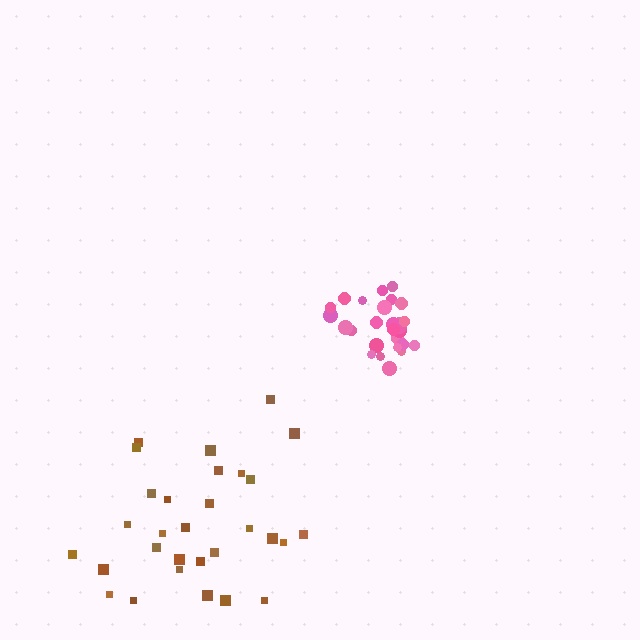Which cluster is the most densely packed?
Pink.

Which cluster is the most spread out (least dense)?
Brown.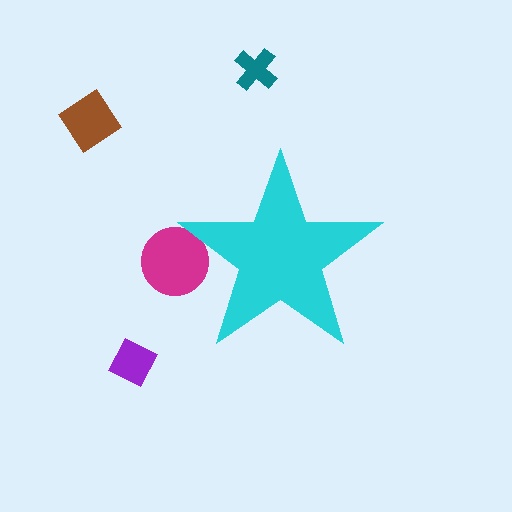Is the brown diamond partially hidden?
No, the brown diamond is fully visible.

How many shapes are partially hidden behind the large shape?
1 shape is partially hidden.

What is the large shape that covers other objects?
A cyan star.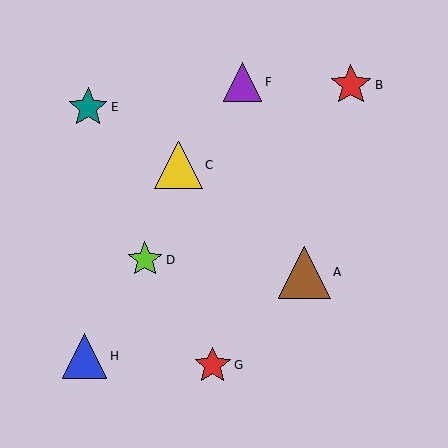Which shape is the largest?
The brown triangle (labeled A) is the largest.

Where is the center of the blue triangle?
The center of the blue triangle is at (84, 356).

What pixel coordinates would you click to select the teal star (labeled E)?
Click at (88, 107) to select the teal star E.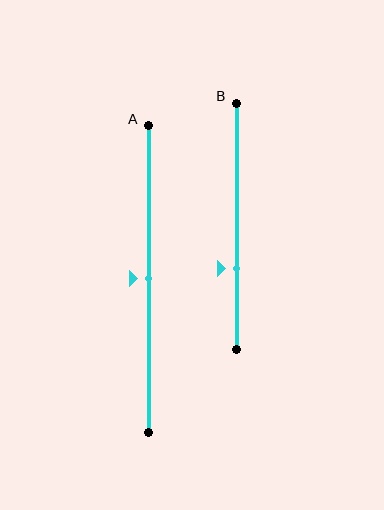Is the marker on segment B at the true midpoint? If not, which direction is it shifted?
No, the marker on segment B is shifted downward by about 17% of the segment length.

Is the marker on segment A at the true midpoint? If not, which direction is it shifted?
Yes, the marker on segment A is at the true midpoint.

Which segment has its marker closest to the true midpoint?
Segment A has its marker closest to the true midpoint.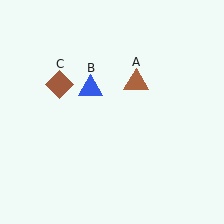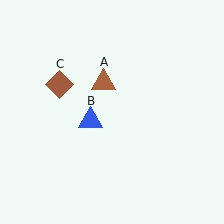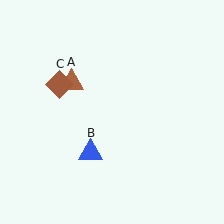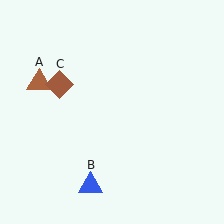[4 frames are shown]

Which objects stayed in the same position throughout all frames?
Brown diamond (object C) remained stationary.